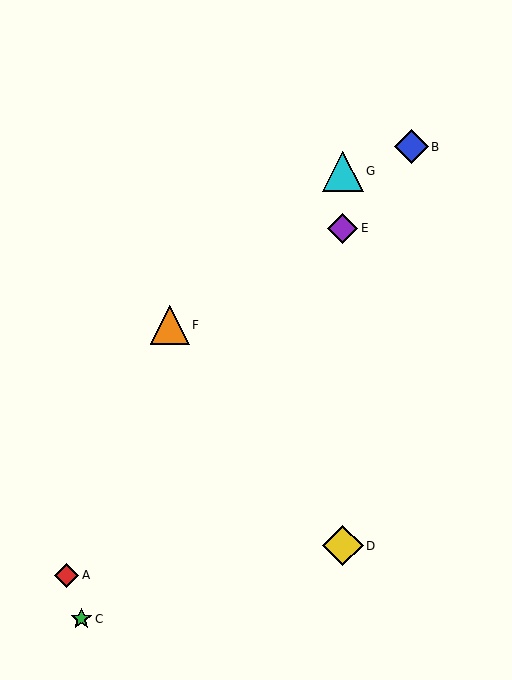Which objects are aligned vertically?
Objects D, E, G are aligned vertically.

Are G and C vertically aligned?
No, G is at x≈343 and C is at x≈81.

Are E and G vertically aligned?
Yes, both are at x≈343.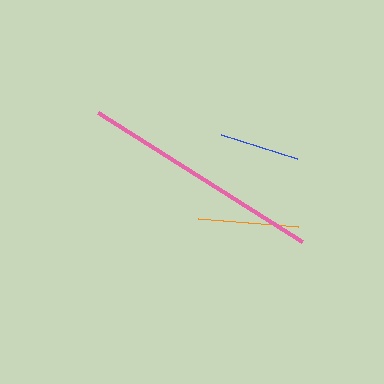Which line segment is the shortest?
The blue line is the shortest at approximately 80 pixels.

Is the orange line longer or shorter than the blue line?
The orange line is longer than the blue line.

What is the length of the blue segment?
The blue segment is approximately 80 pixels long.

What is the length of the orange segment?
The orange segment is approximately 101 pixels long.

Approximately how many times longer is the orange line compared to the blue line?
The orange line is approximately 1.3 times the length of the blue line.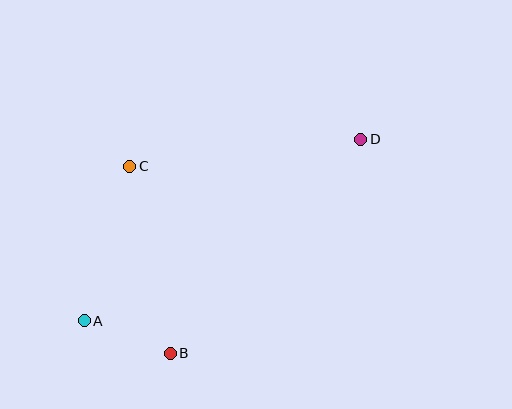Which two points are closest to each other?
Points A and B are closest to each other.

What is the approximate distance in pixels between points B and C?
The distance between B and C is approximately 191 pixels.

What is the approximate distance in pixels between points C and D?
The distance between C and D is approximately 232 pixels.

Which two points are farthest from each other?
Points A and D are farthest from each other.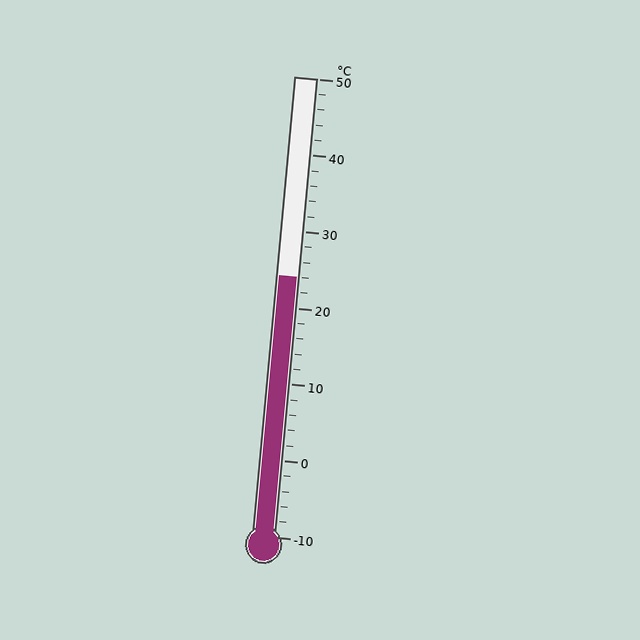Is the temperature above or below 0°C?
The temperature is above 0°C.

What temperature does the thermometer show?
The thermometer shows approximately 24°C.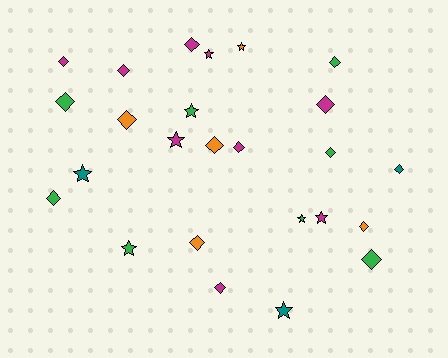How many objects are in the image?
There are 25 objects.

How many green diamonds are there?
There are 5 green diamonds.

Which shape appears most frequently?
Diamond, with 16 objects.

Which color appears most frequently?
Magenta, with 9 objects.